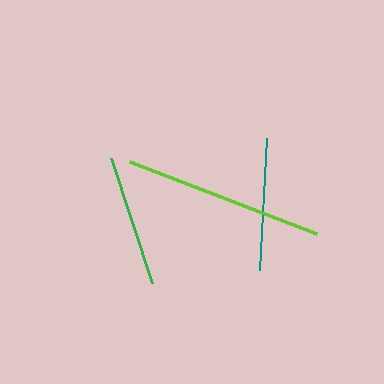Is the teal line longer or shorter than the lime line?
The lime line is longer than the teal line.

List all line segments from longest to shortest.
From longest to shortest: lime, teal, green.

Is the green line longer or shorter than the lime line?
The lime line is longer than the green line.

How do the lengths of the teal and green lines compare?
The teal and green lines are approximately the same length.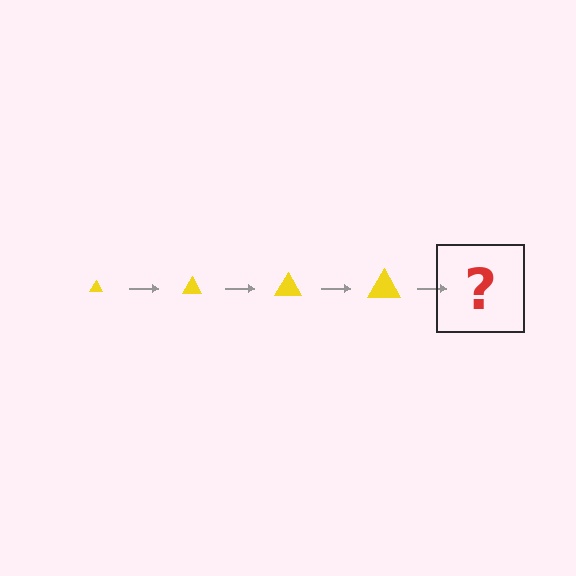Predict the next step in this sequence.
The next step is a yellow triangle, larger than the previous one.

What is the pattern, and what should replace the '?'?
The pattern is that the triangle gets progressively larger each step. The '?' should be a yellow triangle, larger than the previous one.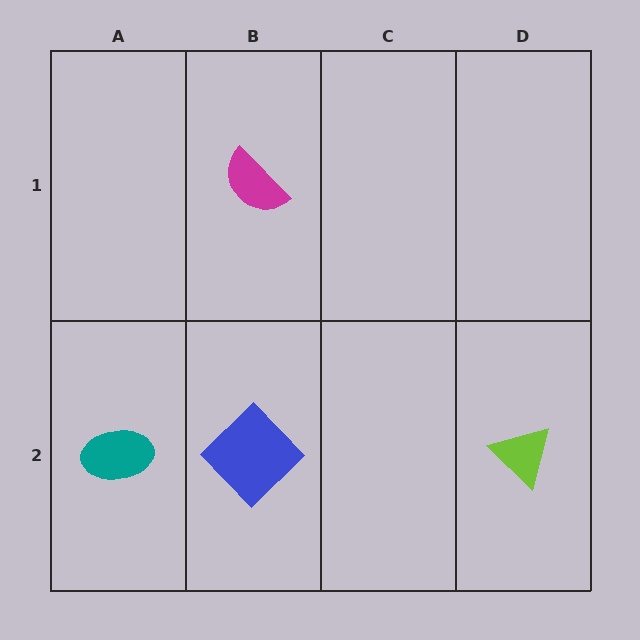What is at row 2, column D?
A lime triangle.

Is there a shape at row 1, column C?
No, that cell is empty.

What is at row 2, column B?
A blue diamond.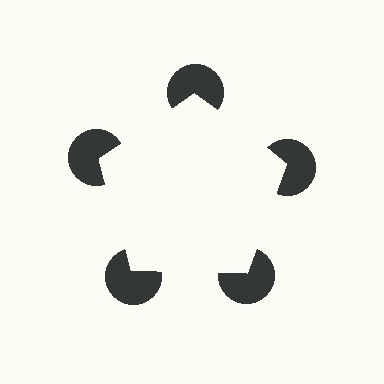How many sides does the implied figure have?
5 sides.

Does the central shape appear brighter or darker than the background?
It typically appears slightly brighter than the background, even though no actual brightness change is drawn.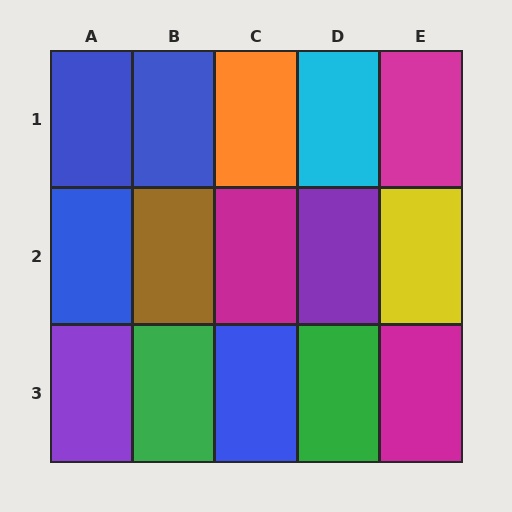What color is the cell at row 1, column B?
Blue.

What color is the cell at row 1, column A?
Blue.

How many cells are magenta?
3 cells are magenta.